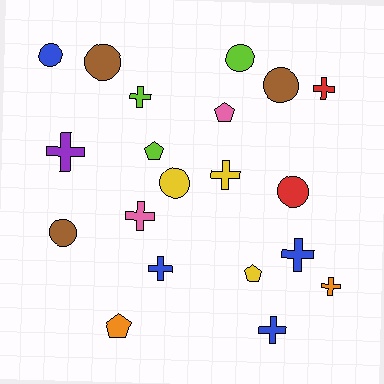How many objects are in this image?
There are 20 objects.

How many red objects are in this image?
There are 2 red objects.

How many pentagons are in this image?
There are 4 pentagons.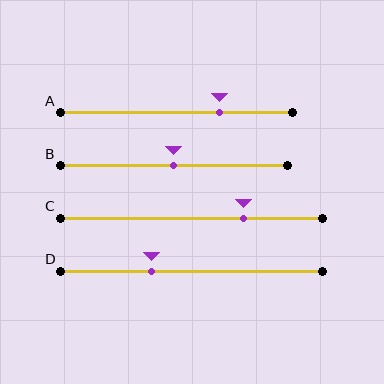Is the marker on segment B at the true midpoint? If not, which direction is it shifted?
Yes, the marker on segment B is at the true midpoint.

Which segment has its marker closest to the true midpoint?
Segment B has its marker closest to the true midpoint.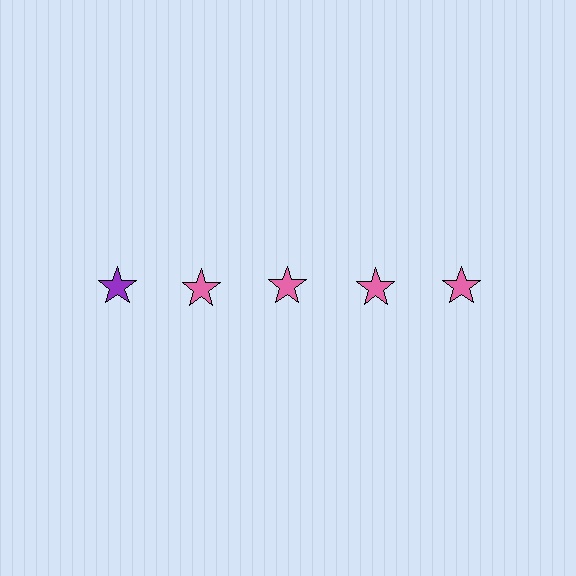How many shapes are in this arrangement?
There are 5 shapes arranged in a grid pattern.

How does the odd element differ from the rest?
It has a different color: purple instead of pink.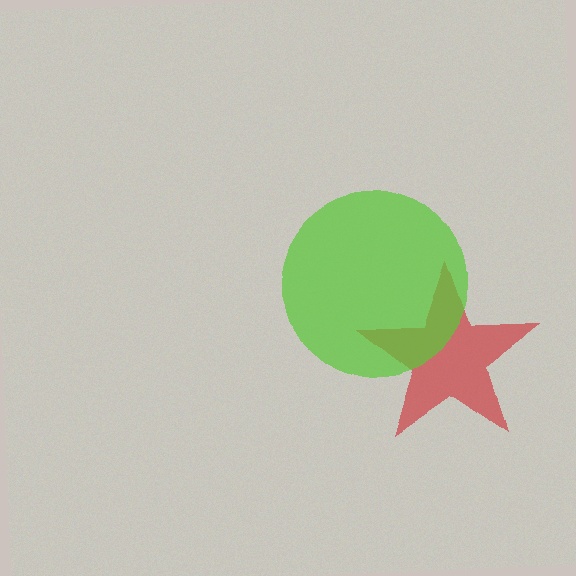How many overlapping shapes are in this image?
There are 2 overlapping shapes in the image.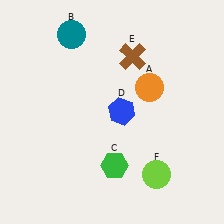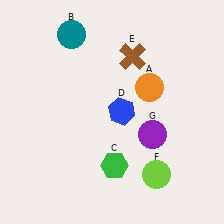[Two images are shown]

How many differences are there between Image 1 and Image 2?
There is 1 difference between the two images.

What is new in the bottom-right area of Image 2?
A purple circle (G) was added in the bottom-right area of Image 2.